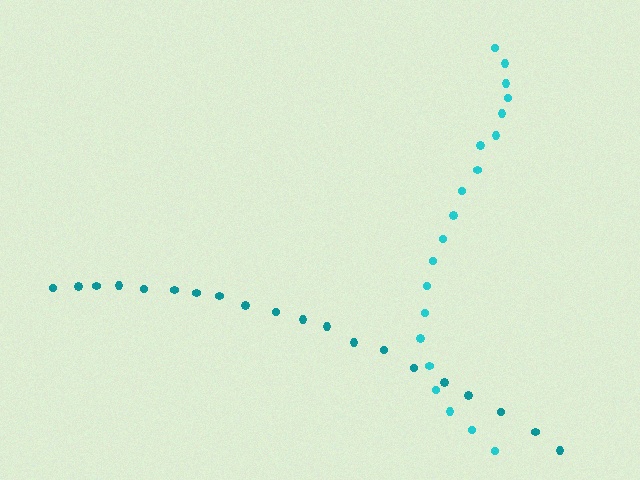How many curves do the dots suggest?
There are 2 distinct paths.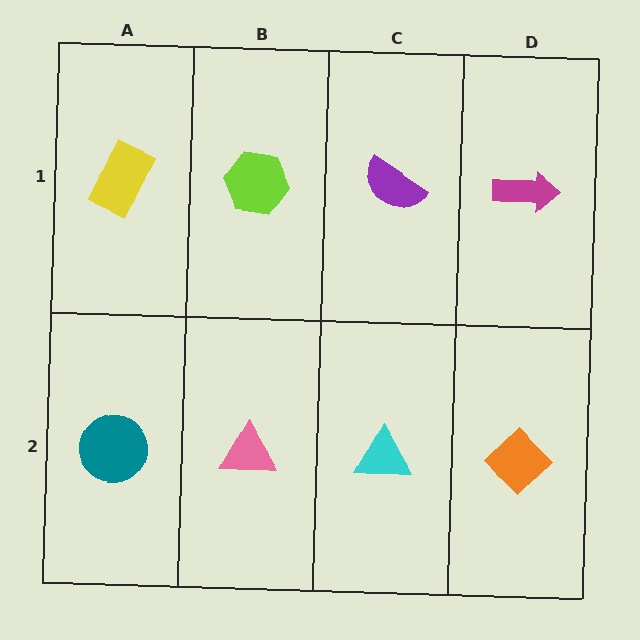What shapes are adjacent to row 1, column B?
A pink triangle (row 2, column B), a yellow rectangle (row 1, column A), a purple semicircle (row 1, column C).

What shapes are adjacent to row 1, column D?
An orange diamond (row 2, column D), a purple semicircle (row 1, column C).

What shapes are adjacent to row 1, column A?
A teal circle (row 2, column A), a lime hexagon (row 1, column B).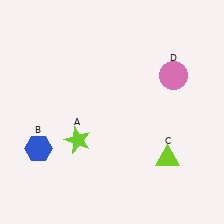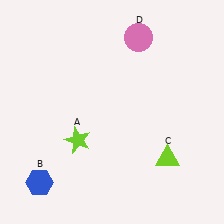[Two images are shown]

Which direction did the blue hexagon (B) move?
The blue hexagon (B) moved down.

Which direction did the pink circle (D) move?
The pink circle (D) moved up.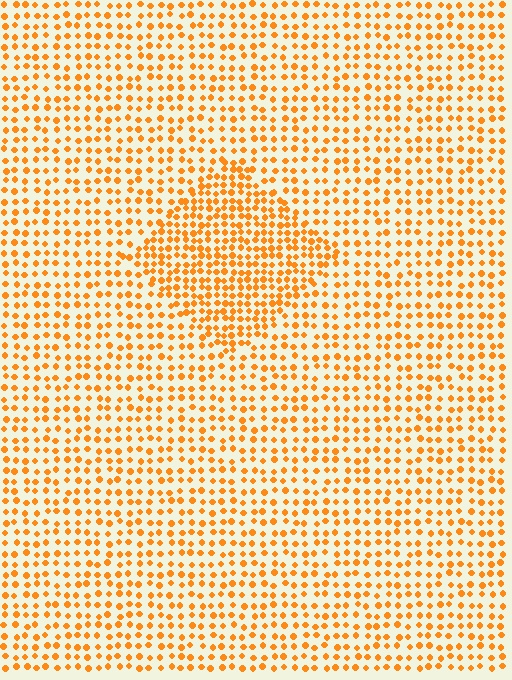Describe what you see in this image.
The image contains small orange elements arranged at two different densities. A diamond-shaped region is visible where the elements are more densely packed than the surrounding area.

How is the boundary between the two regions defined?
The boundary is defined by a change in element density (approximately 1.7x ratio). All elements are the same color, size, and shape.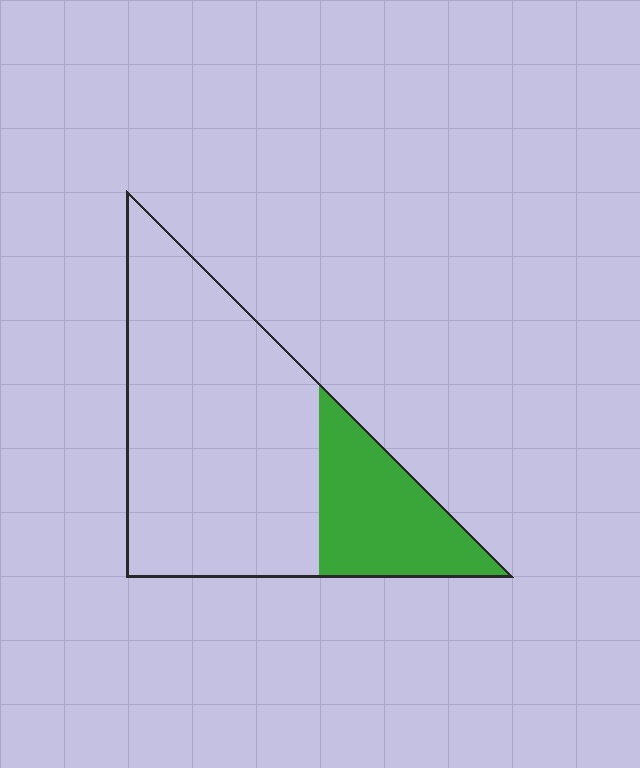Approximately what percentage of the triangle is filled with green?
Approximately 25%.